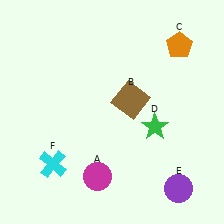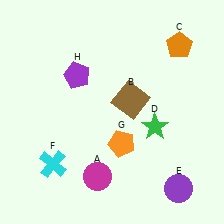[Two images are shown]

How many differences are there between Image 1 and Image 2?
There are 2 differences between the two images.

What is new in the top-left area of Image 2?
A purple pentagon (H) was added in the top-left area of Image 2.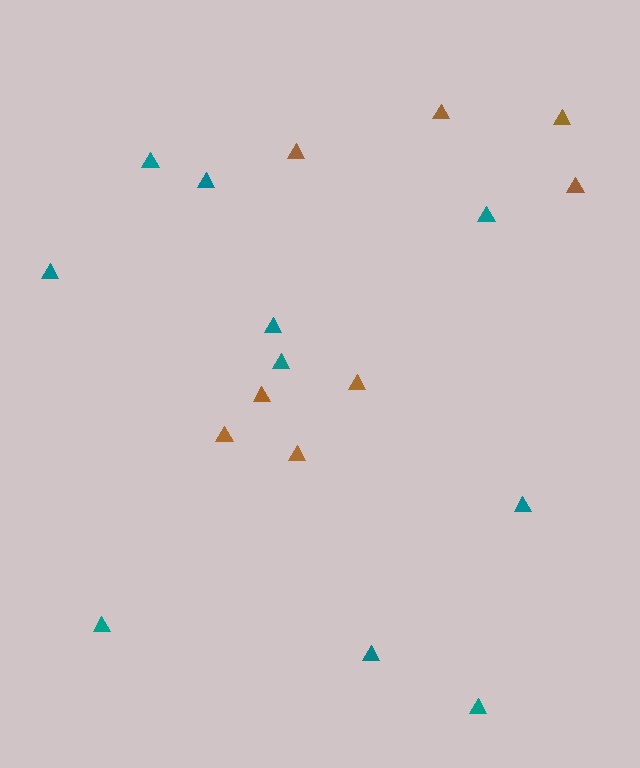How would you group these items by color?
There are 2 groups: one group of teal triangles (10) and one group of brown triangles (8).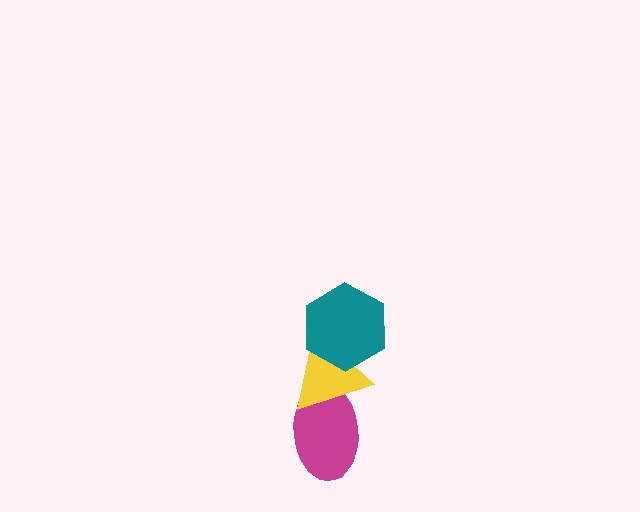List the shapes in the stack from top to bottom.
From top to bottom: the teal hexagon, the yellow triangle, the magenta ellipse.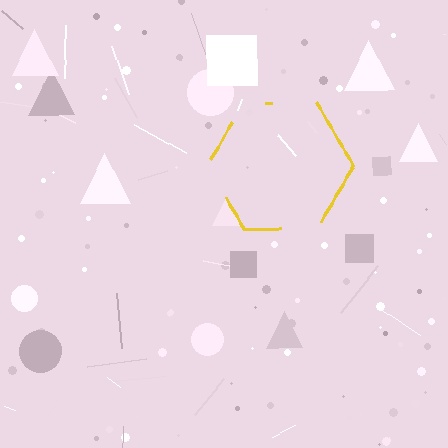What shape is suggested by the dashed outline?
The dashed outline suggests a hexagon.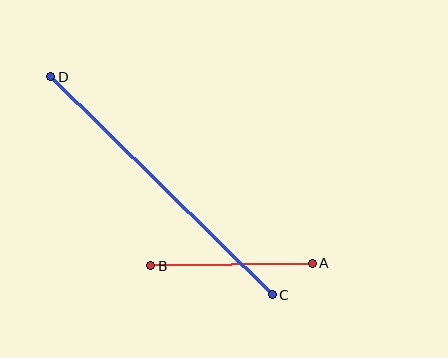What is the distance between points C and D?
The distance is approximately 311 pixels.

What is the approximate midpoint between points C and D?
The midpoint is at approximately (162, 186) pixels.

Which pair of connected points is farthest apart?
Points C and D are farthest apart.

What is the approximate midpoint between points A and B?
The midpoint is at approximately (231, 265) pixels.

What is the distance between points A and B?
The distance is approximately 161 pixels.